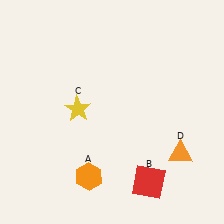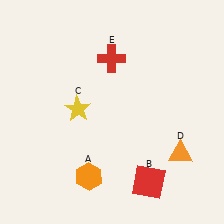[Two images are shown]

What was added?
A red cross (E) was added in Image 2.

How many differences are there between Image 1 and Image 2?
There is 1 difference between the two images.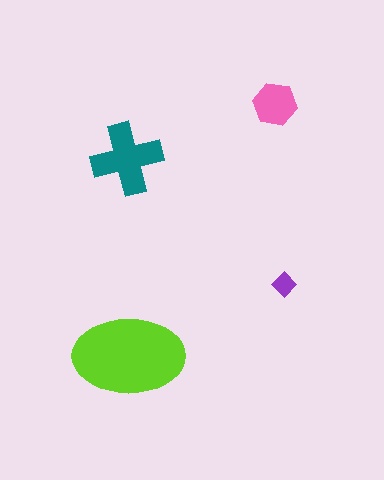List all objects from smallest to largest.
The purple diamond, the pink hexagon, the teal cross, the lime ellipse.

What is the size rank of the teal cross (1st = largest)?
2nd.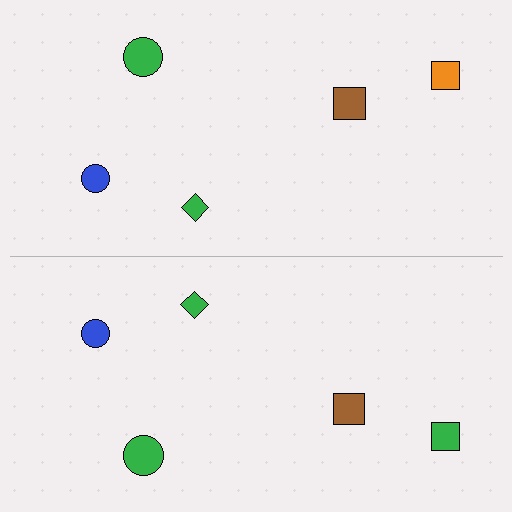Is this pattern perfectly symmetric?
No, the pattern is not perfectly symmetric. The green square on the bottom side breaks the symmetry — its mirror counterpart is orange.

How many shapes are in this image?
There are 10 shapes in this image.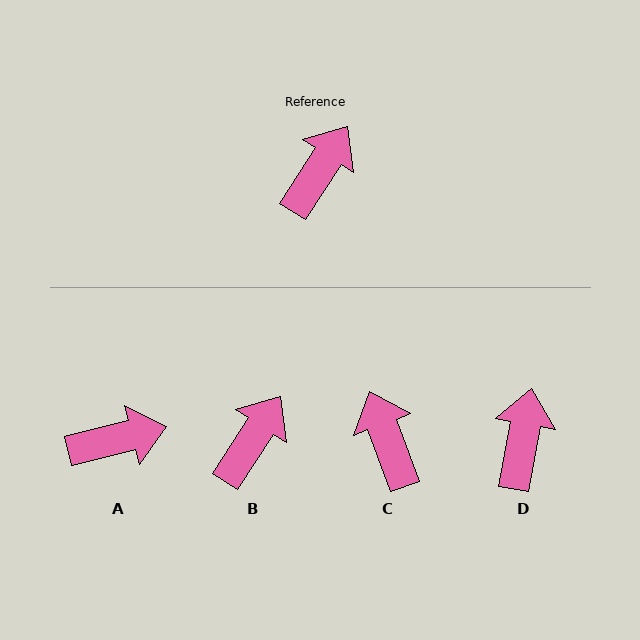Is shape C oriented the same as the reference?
No, it is off by about 53 degrees.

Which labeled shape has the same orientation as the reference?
B.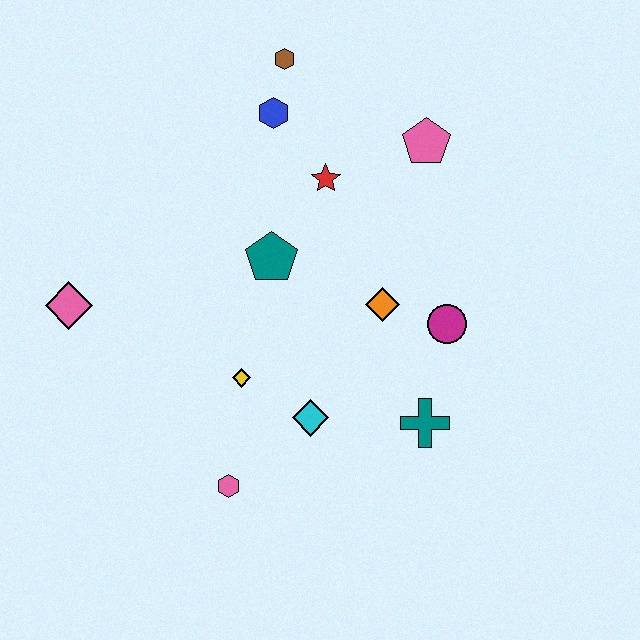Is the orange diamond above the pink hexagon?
Yes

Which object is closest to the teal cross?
The magenta circle is closest to the teal cross.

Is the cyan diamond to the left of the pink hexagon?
No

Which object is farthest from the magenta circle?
The pink diamond is farthest from the magenta circle.